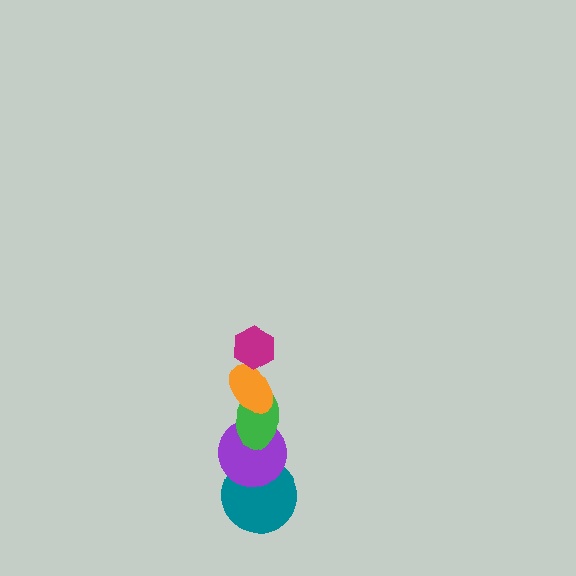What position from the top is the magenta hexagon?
The magenta hexagon is 1st from the top.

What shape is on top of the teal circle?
The purple circle is on top of the teal circle.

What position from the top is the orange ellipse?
The orange ellipse is 2nd from the top.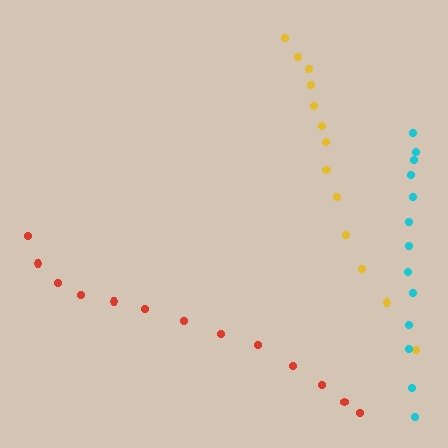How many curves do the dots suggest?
There are 3 distinct paths.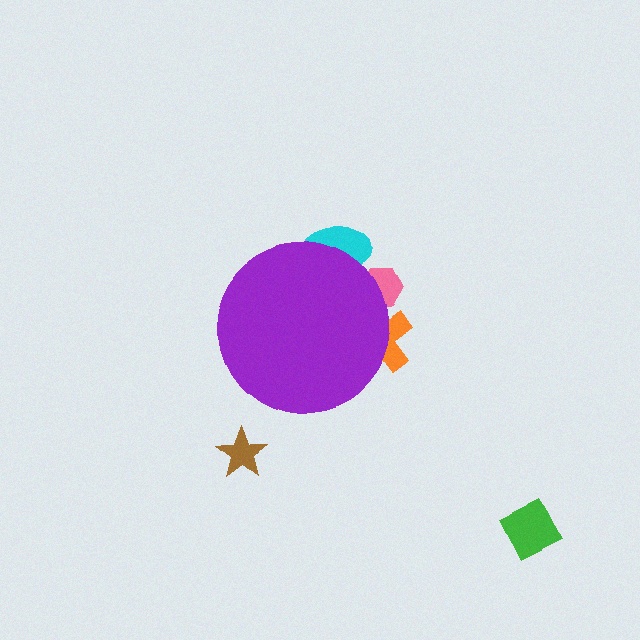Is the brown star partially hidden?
No, the brown star is fully visible.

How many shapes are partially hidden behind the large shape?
3 shapes are partially hidden.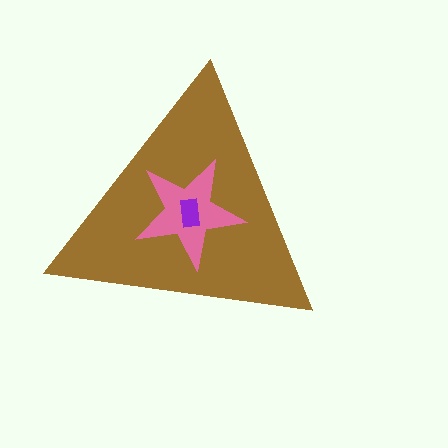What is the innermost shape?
The purple rectangle.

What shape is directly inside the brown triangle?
The pink star.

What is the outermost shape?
The brown triangle.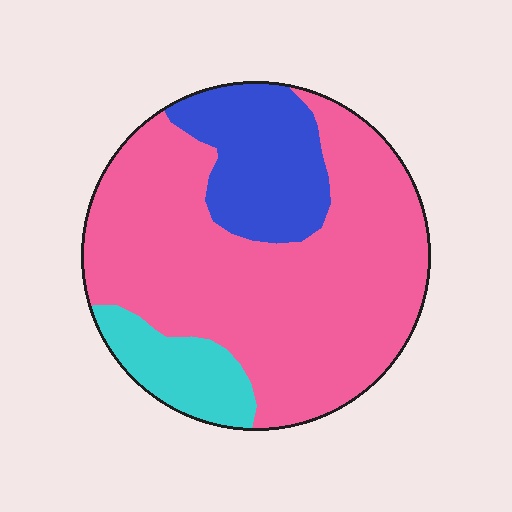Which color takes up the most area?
Pink, at roughly 70%.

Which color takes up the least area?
Cyan, at roughly 10%.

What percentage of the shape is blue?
Blue takes up about one fifth (1/5) of the shape.